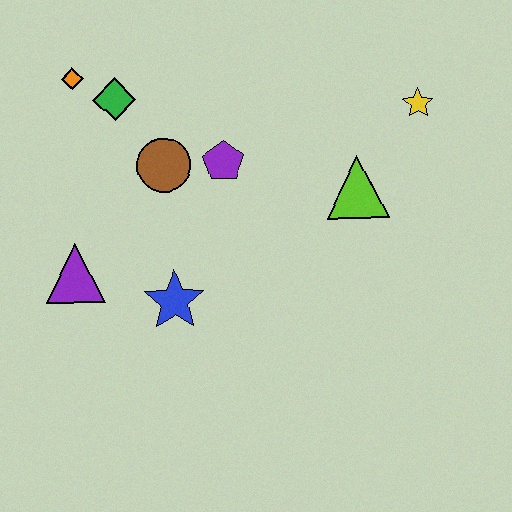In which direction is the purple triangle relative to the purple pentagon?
The purple triangle is to the left of the purple pentagon.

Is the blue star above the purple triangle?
No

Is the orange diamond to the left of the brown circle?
Yes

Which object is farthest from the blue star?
The yellow star is farthest from the blue star.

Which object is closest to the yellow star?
The lime triangle is closest to the yellow star.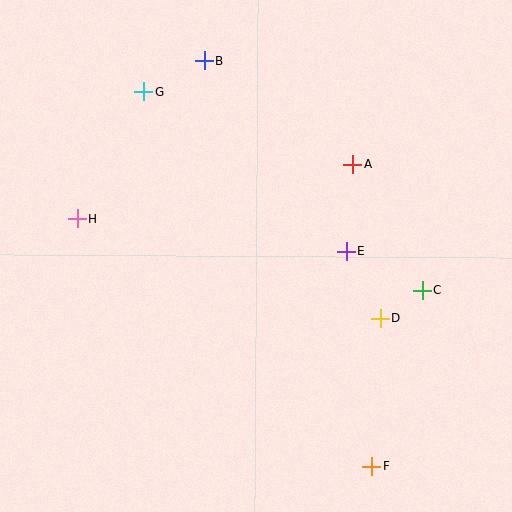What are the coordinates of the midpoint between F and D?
The midpoint between F and D is at (376, 392).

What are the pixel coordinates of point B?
Point B is at (204, 60).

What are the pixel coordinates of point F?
Point F is at (371, 466).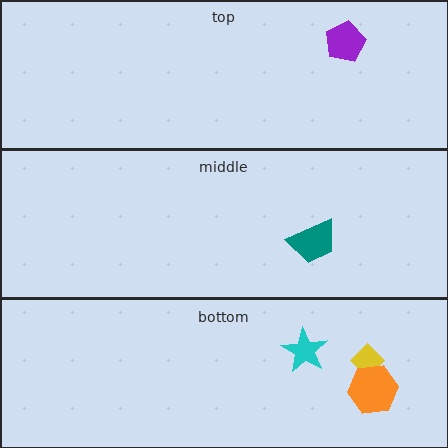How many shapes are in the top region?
1.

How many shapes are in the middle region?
1.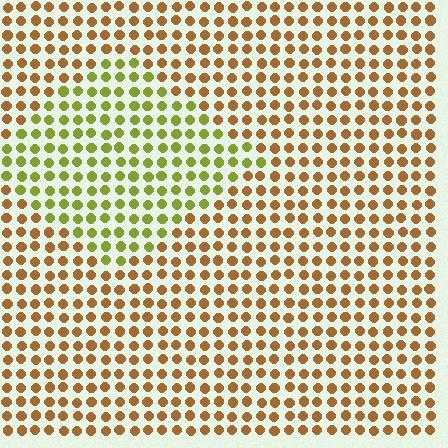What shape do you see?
I see a diamond.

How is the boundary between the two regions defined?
The boundary is defined purely by a slight shift in hue (about 46 degrees). Spacing, size, and orientation are identical on both sides.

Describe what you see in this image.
The image is filled with small brown elements in a uniform arrangement. A diamond-shaped region is visible where the elements are tinted to a slightly different hue, forming a subtle color boundary.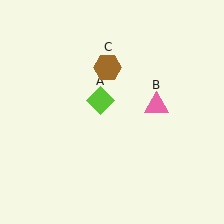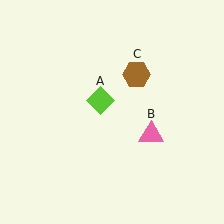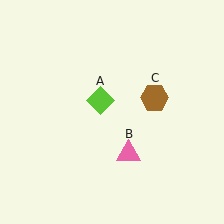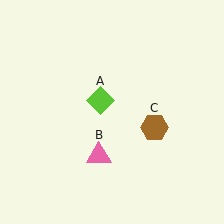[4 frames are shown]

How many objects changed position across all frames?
2 objects changed position: pink triangle (object B), brown hexagon (object C).